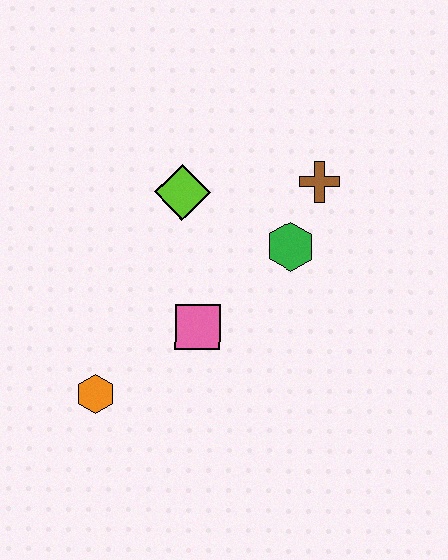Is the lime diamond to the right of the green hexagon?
No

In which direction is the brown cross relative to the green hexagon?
The brown cross is above the green hexagon.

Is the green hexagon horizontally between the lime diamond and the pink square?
No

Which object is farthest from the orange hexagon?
The brown cross is farthest from the orange hexagon.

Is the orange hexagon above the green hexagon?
No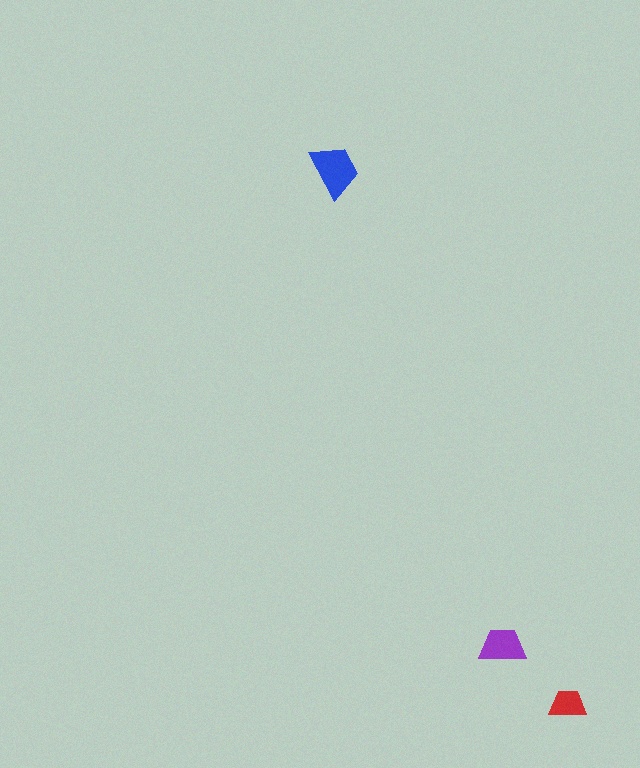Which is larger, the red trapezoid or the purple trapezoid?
The purple one.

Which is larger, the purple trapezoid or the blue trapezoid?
The blue one.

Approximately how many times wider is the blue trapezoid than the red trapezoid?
About 1.5 times wider.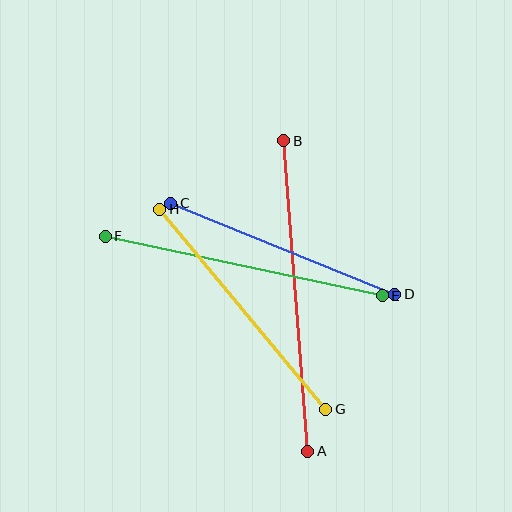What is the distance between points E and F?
The distance is approximately 283 pixels.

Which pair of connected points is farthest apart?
Points A and B are farthest apart.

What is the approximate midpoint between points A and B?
The midpoint is at approximately (296, 296) pixels.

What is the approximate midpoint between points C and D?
The midpoint is at approximately (283, 249) pixels.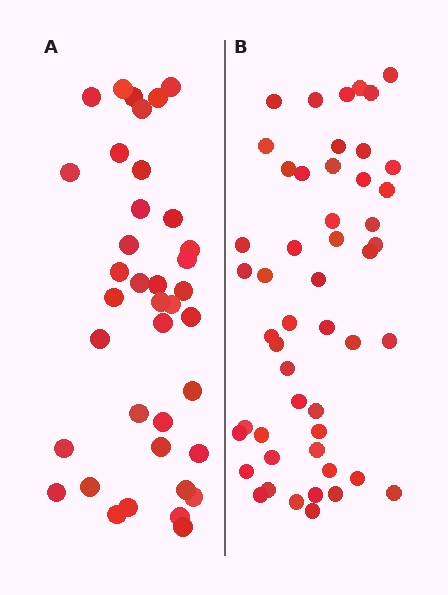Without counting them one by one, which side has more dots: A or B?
Region B (the right region) has more dots.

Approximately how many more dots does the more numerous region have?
Region B has roughly 12 or so more dots than region A.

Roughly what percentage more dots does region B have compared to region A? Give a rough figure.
About 30% more.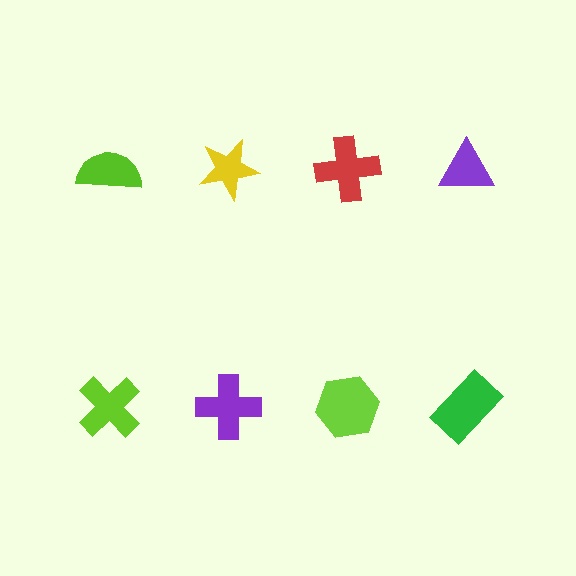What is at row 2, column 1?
A lime cross.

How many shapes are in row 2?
4 shapes.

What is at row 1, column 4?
A purple triangle.